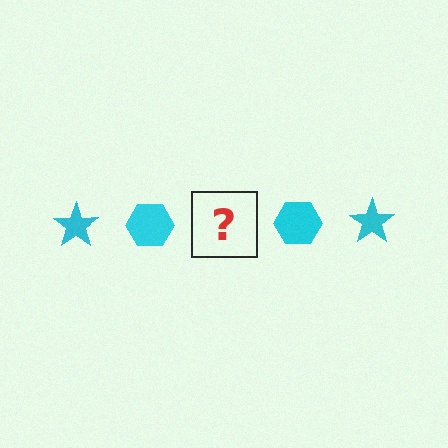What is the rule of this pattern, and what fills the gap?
The rule is that the pattern cycles through star, hexagon shapes in cyan. The gap should be filled with a cyan star.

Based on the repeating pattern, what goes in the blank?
The blank should be a cyan star.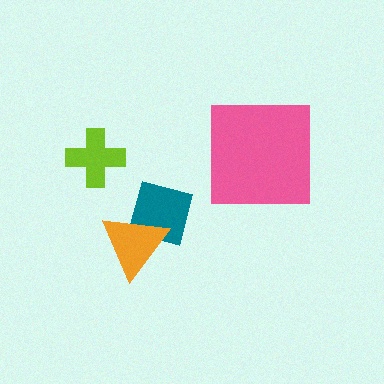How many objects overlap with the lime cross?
0 objects overlap with the lime cross.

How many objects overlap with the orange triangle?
1 object overlaps with the orange triangle.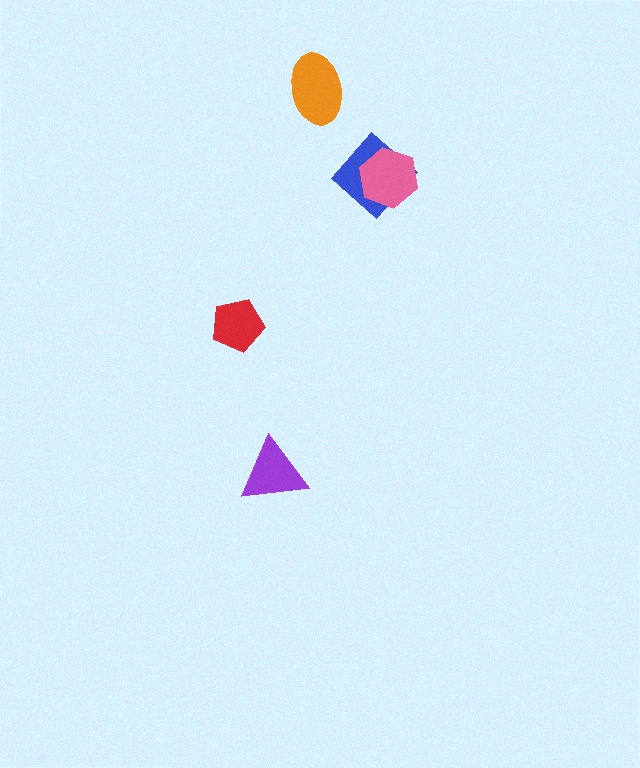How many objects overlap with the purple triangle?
0 objects overlap with the purple triangle.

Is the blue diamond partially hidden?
Yes, it is partially covered by another shape.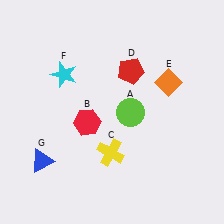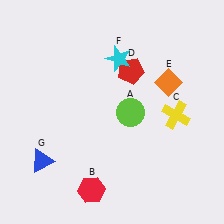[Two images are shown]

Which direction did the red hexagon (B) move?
The red hexagon (B) moved down.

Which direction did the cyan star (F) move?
The cyan star (F) moved right.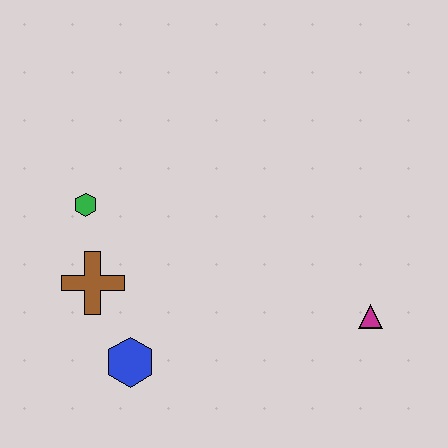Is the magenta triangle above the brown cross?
No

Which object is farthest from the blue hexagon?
The magenta triangle is farthest from the blue hexagon.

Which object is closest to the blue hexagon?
The brown cross is closest to the blue hexagon.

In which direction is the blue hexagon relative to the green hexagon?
The blue hexagon is below the green hexagon.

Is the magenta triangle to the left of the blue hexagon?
No